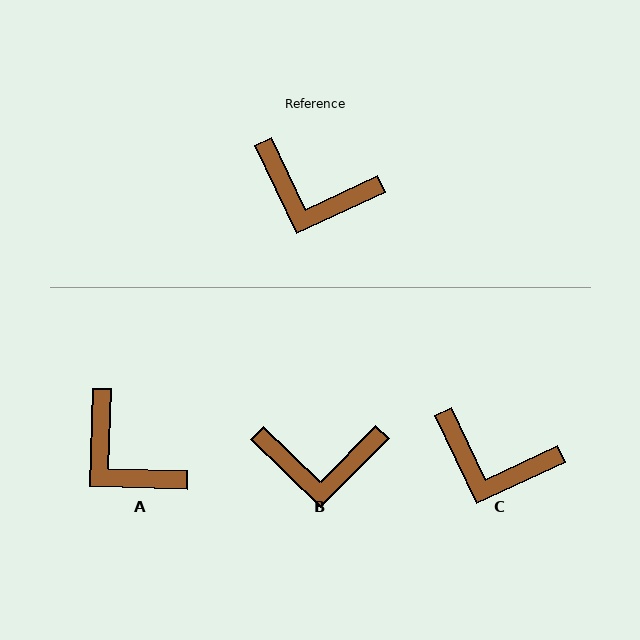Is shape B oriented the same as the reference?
No, it is off by about 20 degrees.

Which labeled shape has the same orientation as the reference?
C.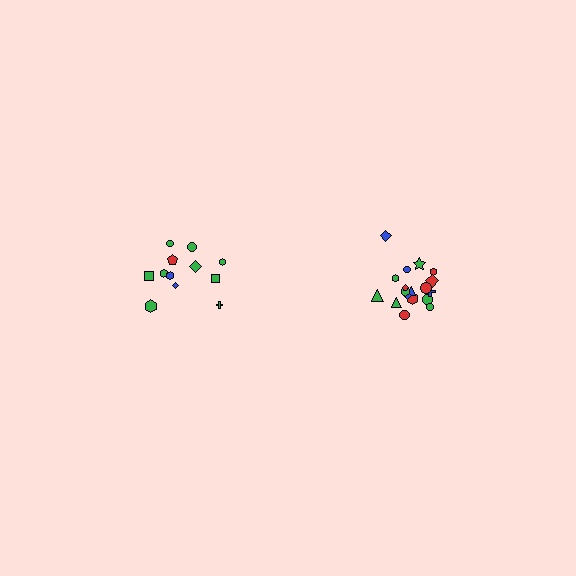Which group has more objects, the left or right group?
The right group.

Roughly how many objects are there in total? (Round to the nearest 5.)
Roughly 30 objects in total.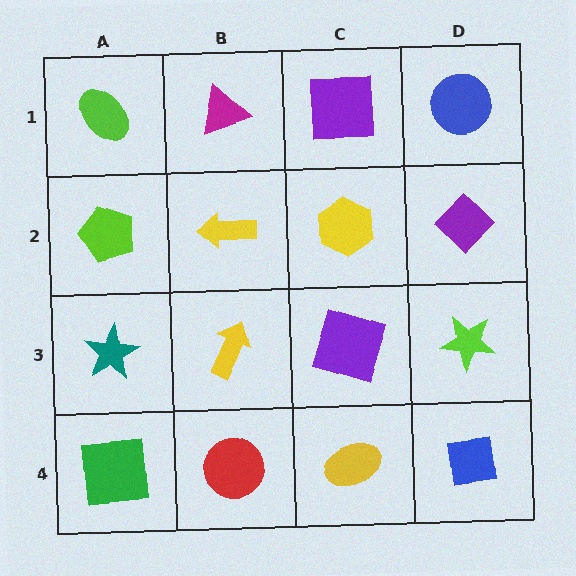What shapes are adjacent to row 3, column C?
A yellow hexagon (row 2, column C), a yellow ellipse (row 4, column C), a yellow arrow (row 3, column B), a lime star (row 3, column D).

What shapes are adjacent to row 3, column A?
A lime pentagon (row 2, column A), a green square (row 4, column A), a yellow arrow (row 3, column B).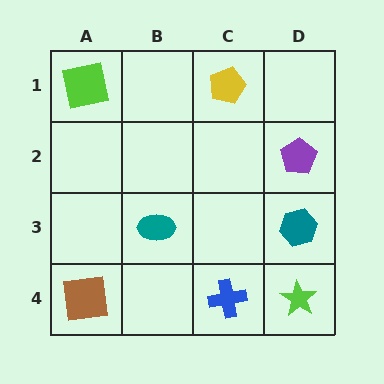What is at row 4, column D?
A lime star.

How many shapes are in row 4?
3 shapes.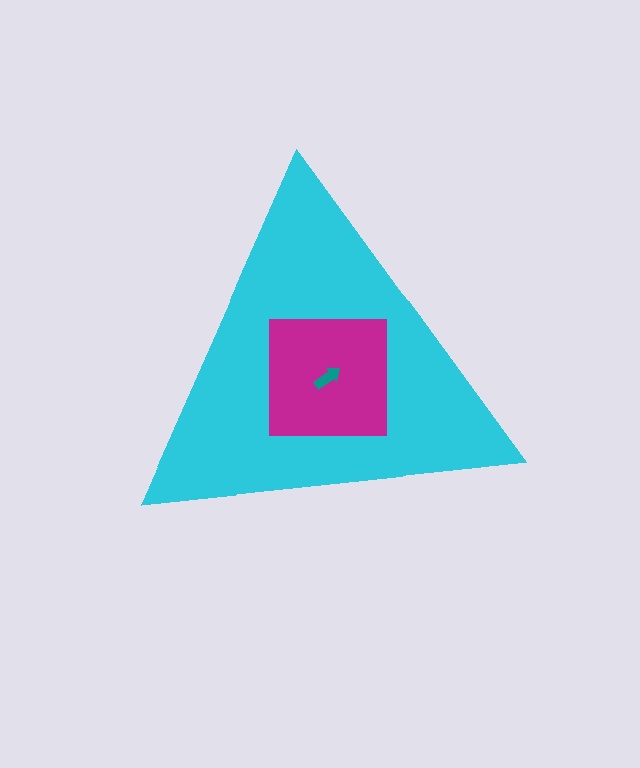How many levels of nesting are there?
3.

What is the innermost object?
The teal arrow.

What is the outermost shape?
The cyan triangle.